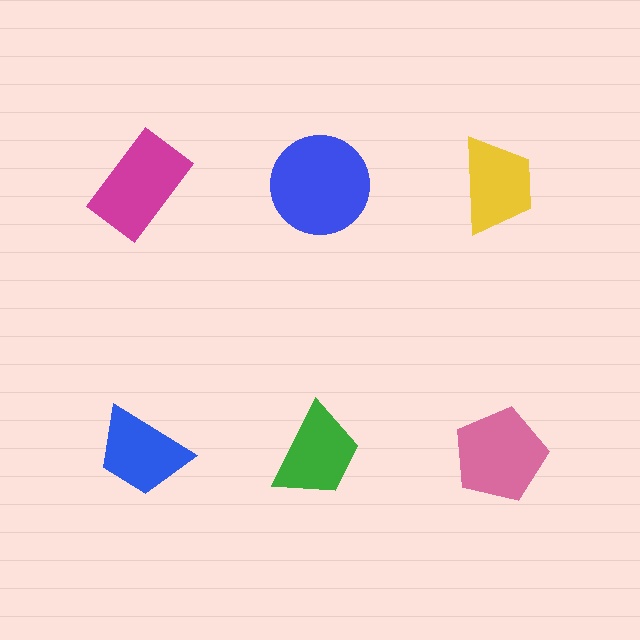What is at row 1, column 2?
A blue circle.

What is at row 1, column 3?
A yellow trapezoid.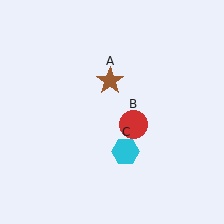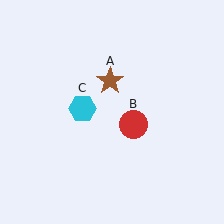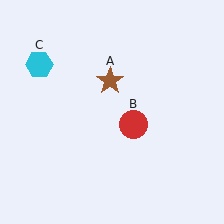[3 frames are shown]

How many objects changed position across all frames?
1 object changed position: cyan hexagon (object C).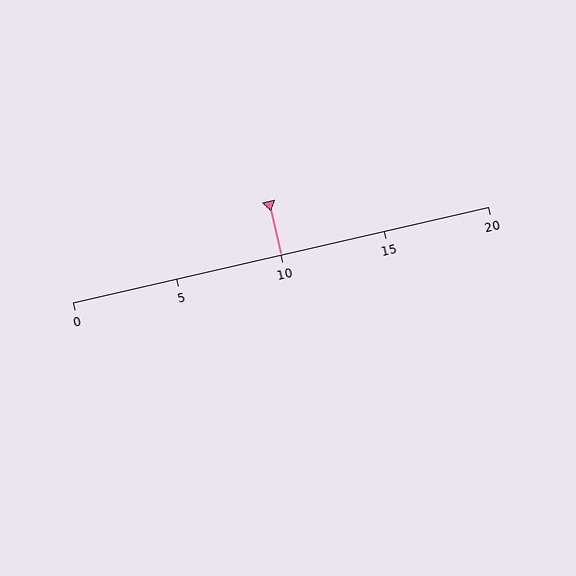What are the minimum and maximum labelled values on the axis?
The axis runs from 0 to 20.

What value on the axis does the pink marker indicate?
The marker indicates approximately 10.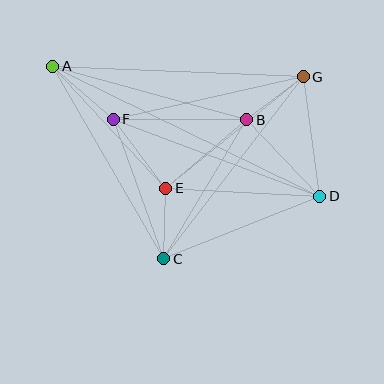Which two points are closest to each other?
Points C and E are closest to each other.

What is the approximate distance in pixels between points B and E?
The distance between B and E is approximately 106 pixels.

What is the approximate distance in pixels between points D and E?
The distance between D and E is approximately 154 pixels.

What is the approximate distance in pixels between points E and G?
The distance between E and G is approximately 177 pixels.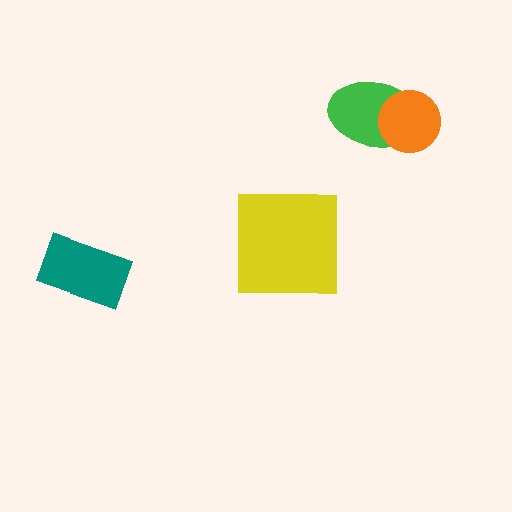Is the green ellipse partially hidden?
Yes, it is partially covered by another shape.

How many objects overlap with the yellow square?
0 objects overlap with the yellow square.